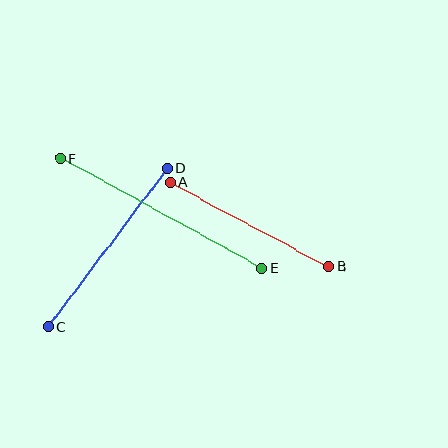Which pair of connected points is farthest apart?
Points E and F are farthest apart.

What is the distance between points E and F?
The distance is approximately 229 pixels.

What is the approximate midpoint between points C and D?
The midpoint is at approximately (108, 247) pixels.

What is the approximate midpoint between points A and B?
The midpoint is at approximately (250, 224) pixels.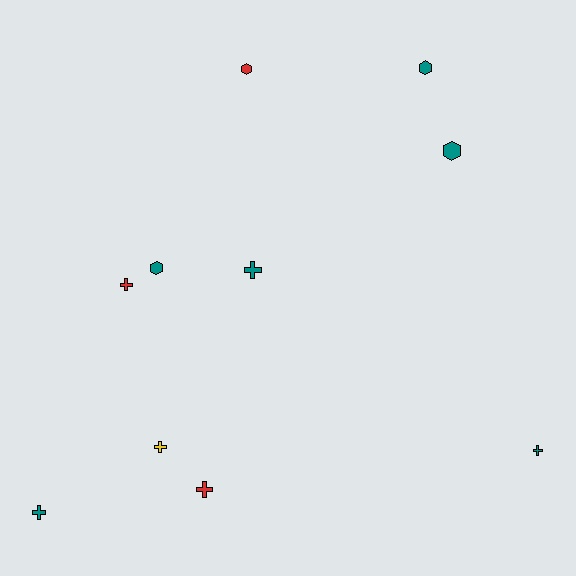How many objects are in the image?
There are 10 objects.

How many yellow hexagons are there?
There are no yellow hexagons.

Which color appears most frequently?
Teal, with 6 objects.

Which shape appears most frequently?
Cross, with 6 objects.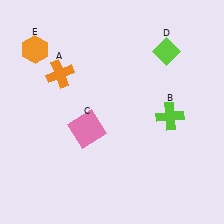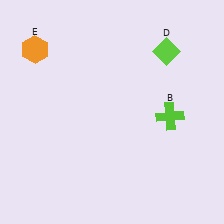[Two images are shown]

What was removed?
The orange cross (A), the pink square (C) were removed in Image 2.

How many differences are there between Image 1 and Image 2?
There are 2 differences between the two images.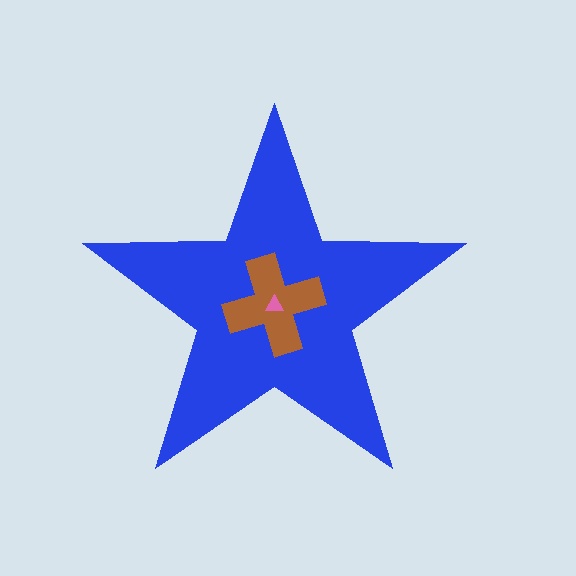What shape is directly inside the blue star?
The brown cross.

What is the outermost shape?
The blue star.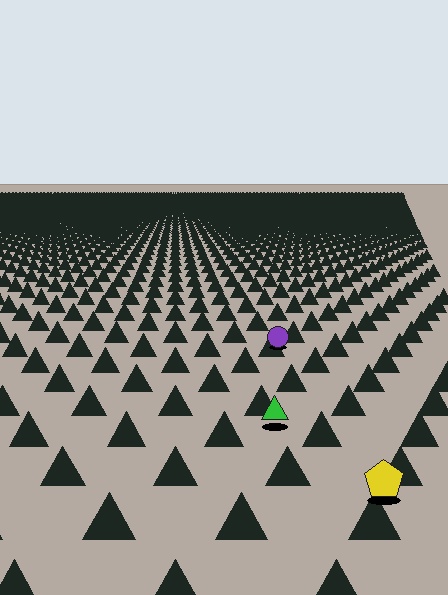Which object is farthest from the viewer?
The purple circle is farthest from the viewer. It appears smaller and the ground texture around it is denser.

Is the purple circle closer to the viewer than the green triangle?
No. The green triangle is closer — you can tell from the texture gradient: the ground texture is coarser near it.